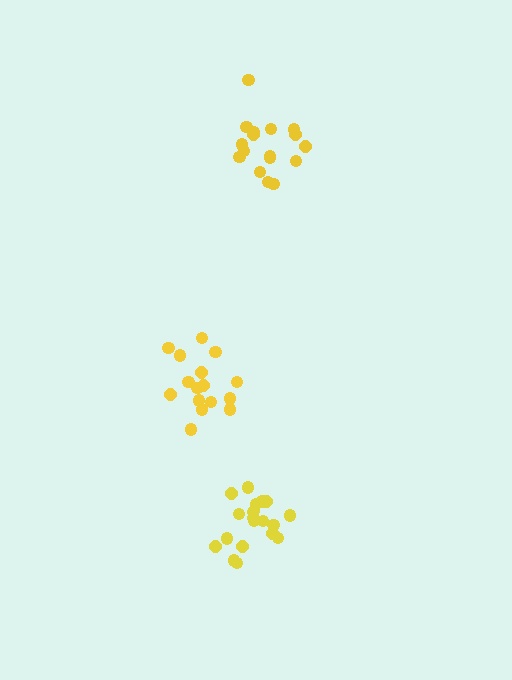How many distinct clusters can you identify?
There are 3 distinct clusters.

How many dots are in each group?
Group 1: 16 dots, Group 2: 17 dots, Group 3: 20 dots (53 total).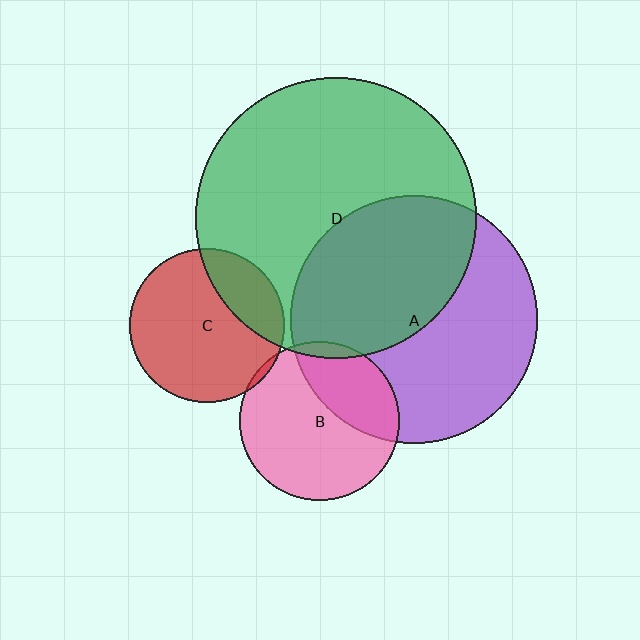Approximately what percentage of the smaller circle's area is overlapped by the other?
Approximately 5%.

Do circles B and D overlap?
Yes.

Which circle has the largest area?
Circle D (green).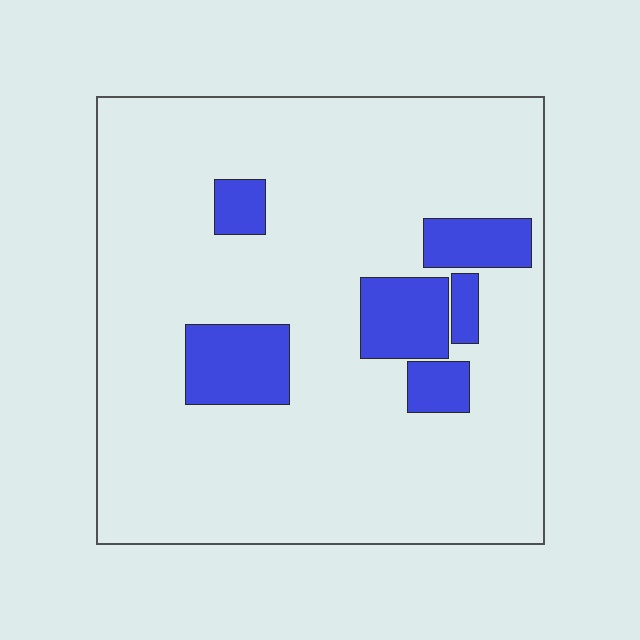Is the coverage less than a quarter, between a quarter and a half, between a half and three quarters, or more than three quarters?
Less than a quarter.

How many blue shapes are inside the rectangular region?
6.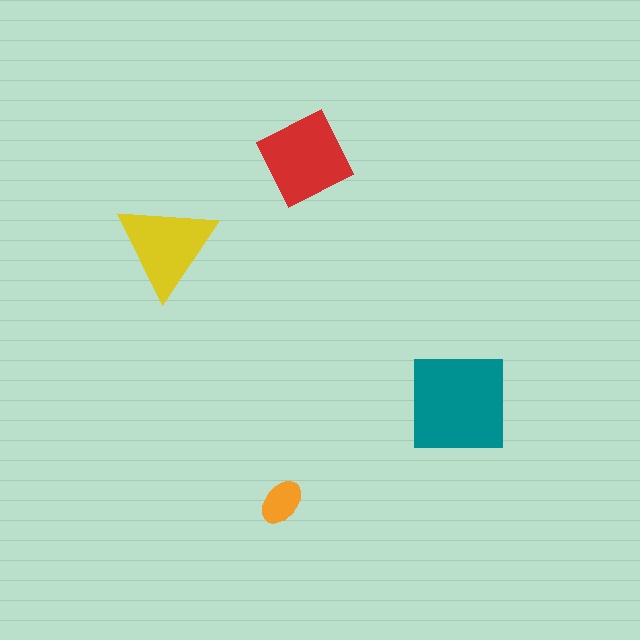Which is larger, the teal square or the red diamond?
The teal square.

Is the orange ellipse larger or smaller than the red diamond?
Smaller.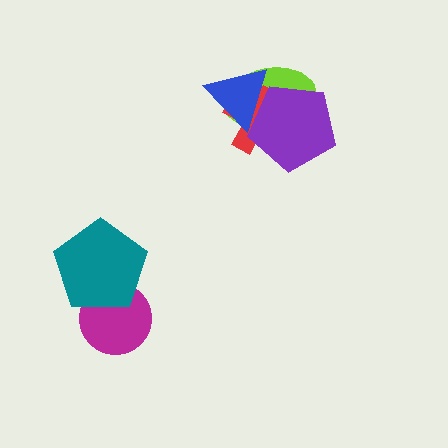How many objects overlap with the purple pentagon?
3 objects overlap with the purple pentagon.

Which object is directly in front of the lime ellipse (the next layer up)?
The red cross is directly in front of the lime ellipse.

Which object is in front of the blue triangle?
The purple pentagon is in front of the blue triangle.